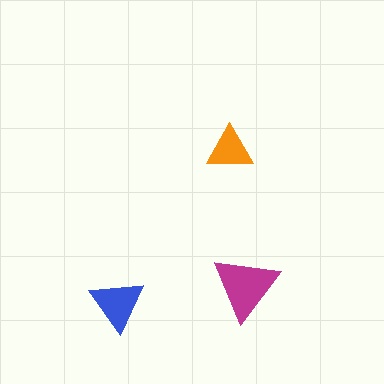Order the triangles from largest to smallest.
the magenta one, the blue one, the orange one.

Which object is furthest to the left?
The blue triangle is leftmost.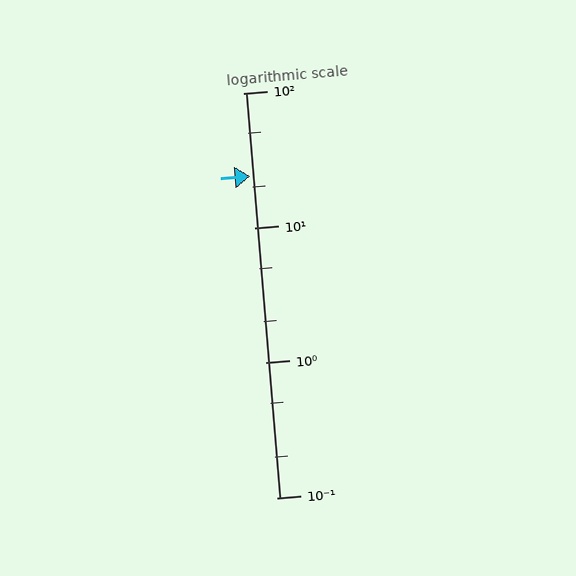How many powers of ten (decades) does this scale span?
The scale spans 3 decades, from 0.1 to 100.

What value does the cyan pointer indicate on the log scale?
The pointer indicates approximately 24.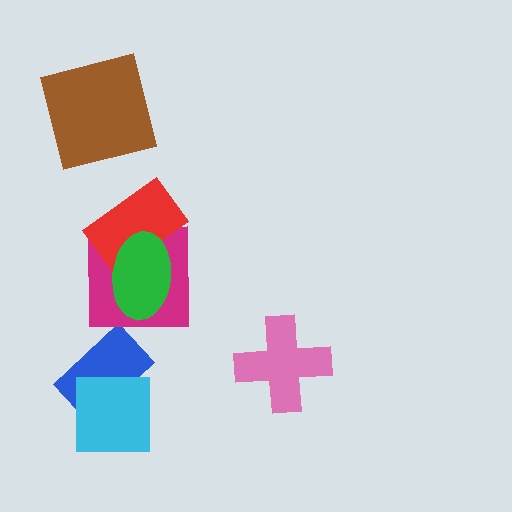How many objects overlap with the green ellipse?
2 objects overlap with the green ellipse.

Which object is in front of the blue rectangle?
The cyan square is in front of the blue rectangle.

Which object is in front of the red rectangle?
The green ellipse is in front of the red rectangle.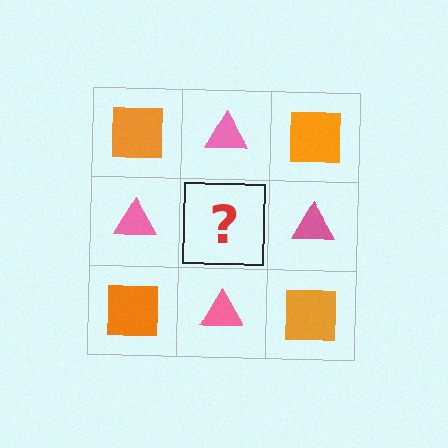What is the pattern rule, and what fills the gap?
The rule is that it alternates orange square and pink triangle in a checkerboard pattern. The gap should be filled with an orange square.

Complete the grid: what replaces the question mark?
The question mark should be replaced with an orange square.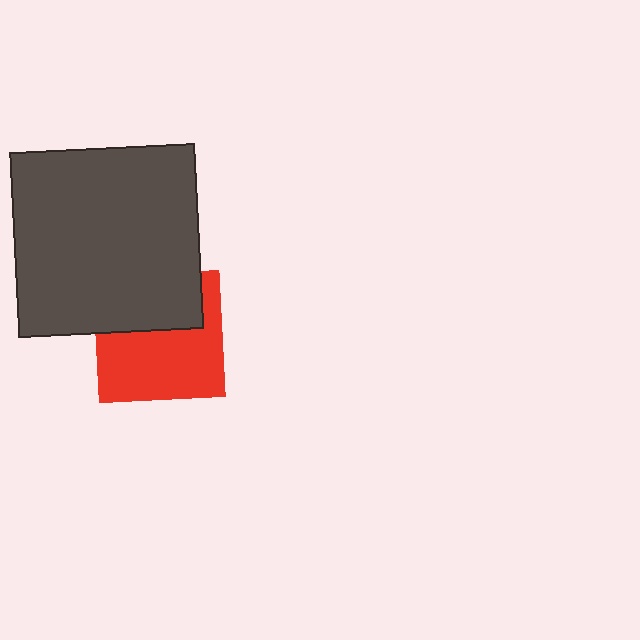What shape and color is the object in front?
The object in front is a dark gray square.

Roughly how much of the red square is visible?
About half of it is visible (roughly 61%).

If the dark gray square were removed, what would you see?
You would see the complete red square.